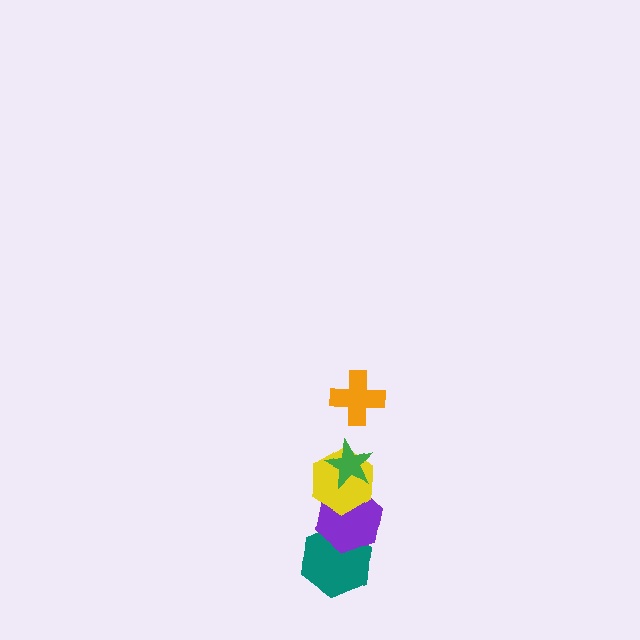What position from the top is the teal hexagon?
The teal hexagon is 5th from the top.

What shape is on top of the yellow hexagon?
The green star is on top of the yellow hexagon.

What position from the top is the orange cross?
The orange cross is 1st from the top.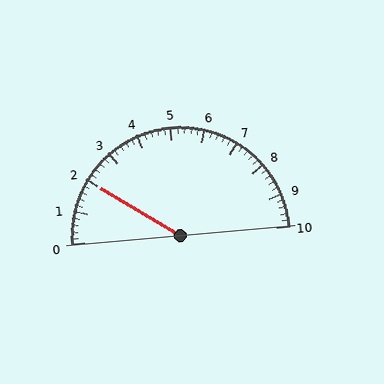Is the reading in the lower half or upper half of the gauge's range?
The reading is in the lower half of the range (0 to 10).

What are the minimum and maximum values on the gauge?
The gauge ranges from 0 to 10.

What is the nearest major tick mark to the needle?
The nearest major tick mark is 2.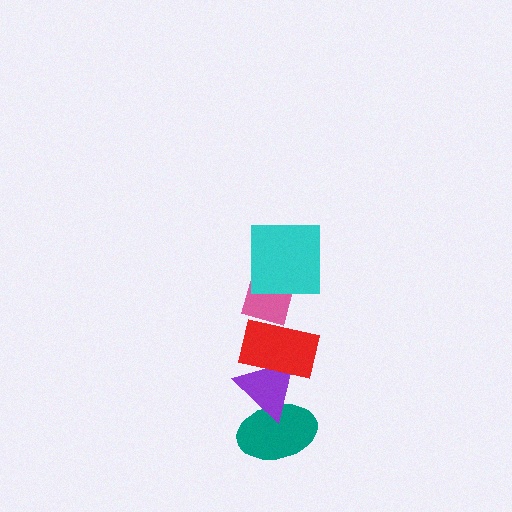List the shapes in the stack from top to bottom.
From top to bottom: the cyan square, the pink diamond, the red rectangle, the purple triangle, the teal ellipse.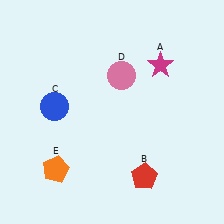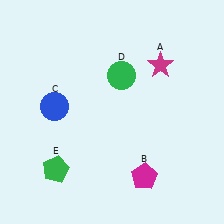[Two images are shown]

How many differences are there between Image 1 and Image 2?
There are 3 differences between the two images.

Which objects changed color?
B changed from red to magenta. D changed from pink to green. E changed from orange to green.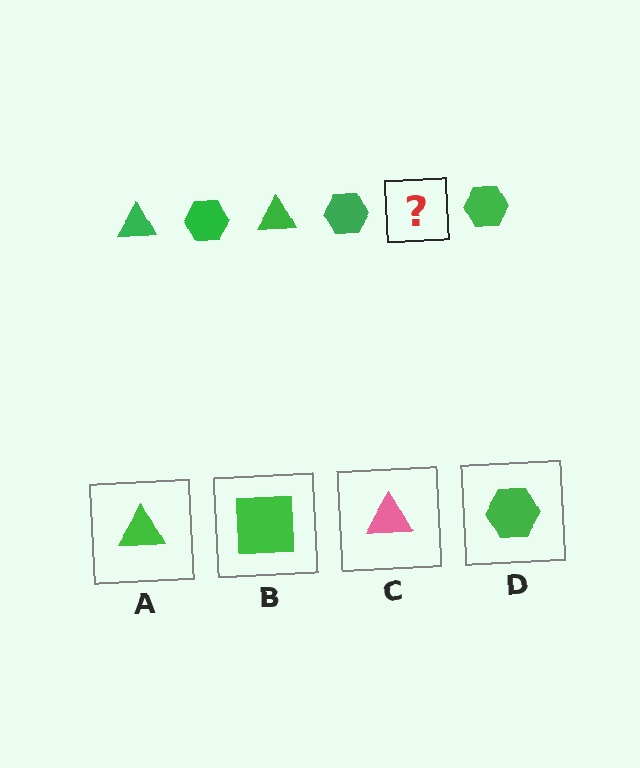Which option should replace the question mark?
Option A.